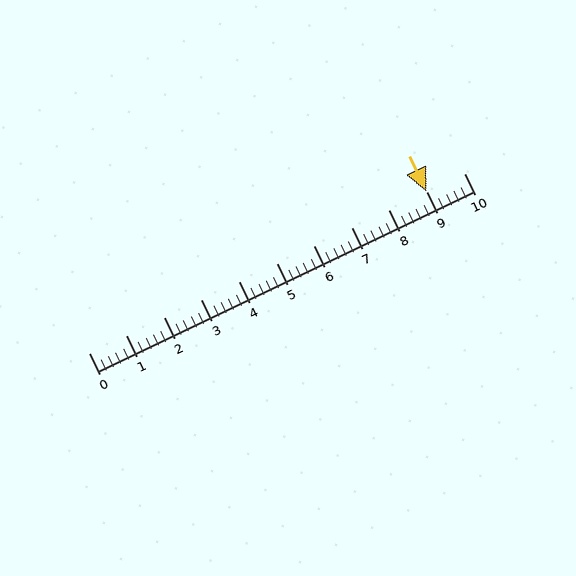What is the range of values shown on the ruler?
The ruler shows values from 0 to 10.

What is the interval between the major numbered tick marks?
The major tick marks are spaced 1 units apart.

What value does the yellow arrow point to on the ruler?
The yellow arrow points to approximately 9.0.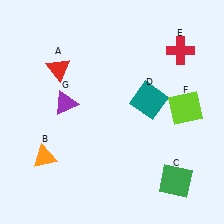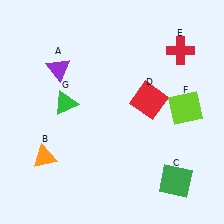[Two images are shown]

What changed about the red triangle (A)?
In Image 1, A is red. In Image 2, it changed to purple.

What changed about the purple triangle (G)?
In Image 1, G is purple. In Image 2, it changed to green.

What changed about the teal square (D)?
In Image 1, D is teal. In Image 2, it changed to red.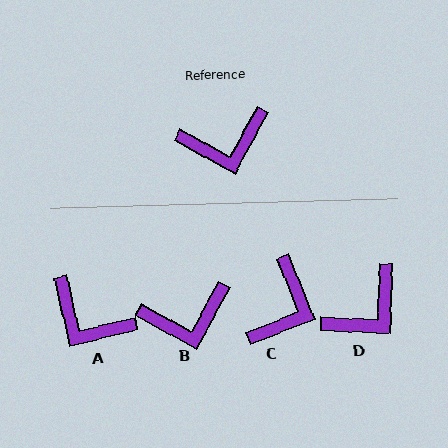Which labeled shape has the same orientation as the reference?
B.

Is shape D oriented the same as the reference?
No, it is off by about 26 degrees.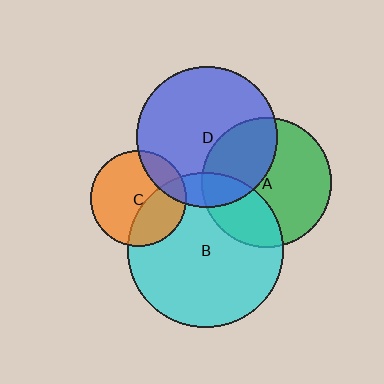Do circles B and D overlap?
Yes.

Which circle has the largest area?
Circle B (cyan).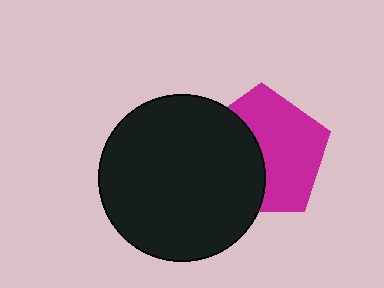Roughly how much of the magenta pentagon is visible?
About half of it is visible (roughly 57%).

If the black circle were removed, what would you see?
You would see the complete magenta pentagon.